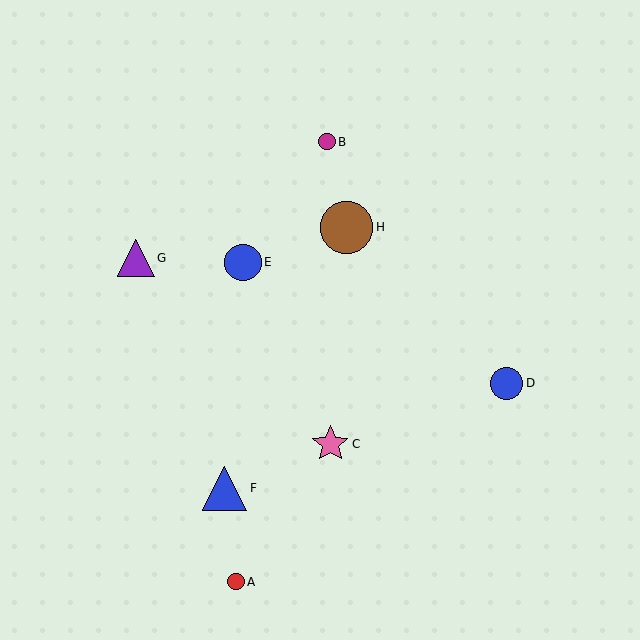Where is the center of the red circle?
The center of the red circle is at (236, 582).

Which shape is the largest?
The brown circle (labeled H) is the largest.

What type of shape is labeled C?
Shape C is a pink star.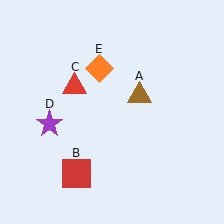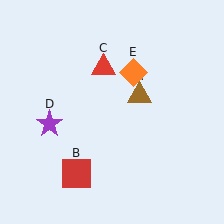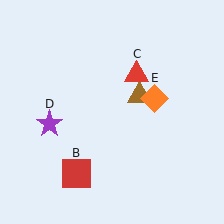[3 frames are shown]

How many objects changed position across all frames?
2 objects changed position: red triangle (object C), orange diamond (object E).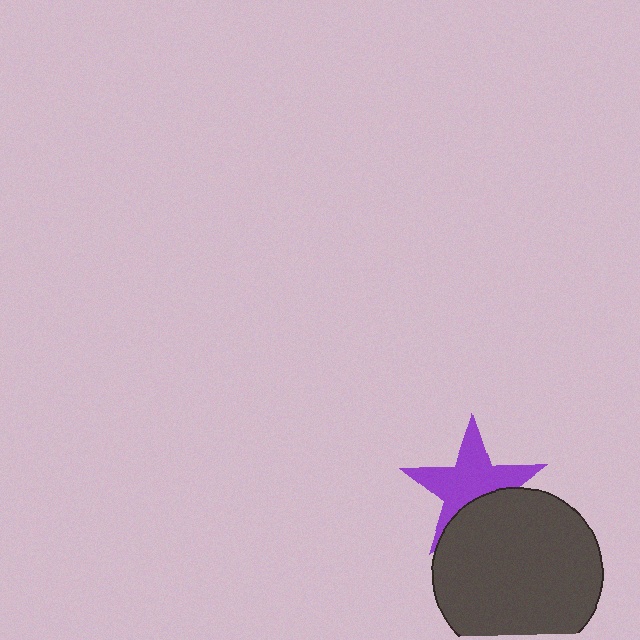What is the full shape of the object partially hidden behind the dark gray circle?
The partially hidden object is a purple star.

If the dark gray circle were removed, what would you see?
You would see the complete purple star.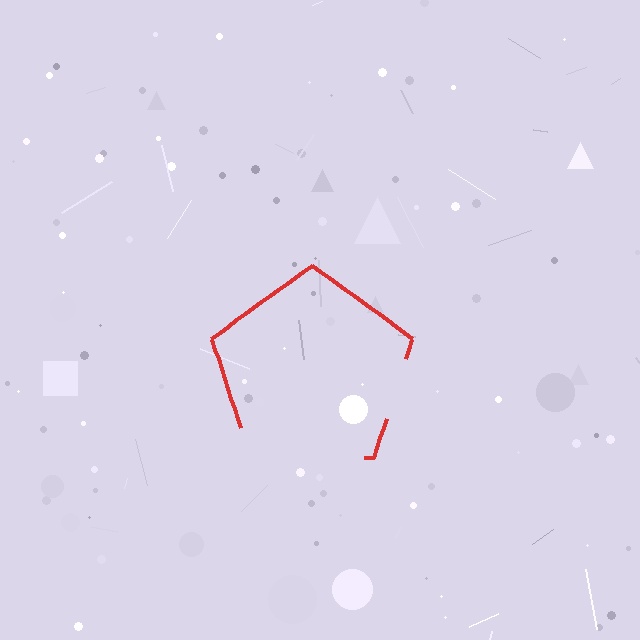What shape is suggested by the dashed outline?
The dashed outline suggests a pentagon.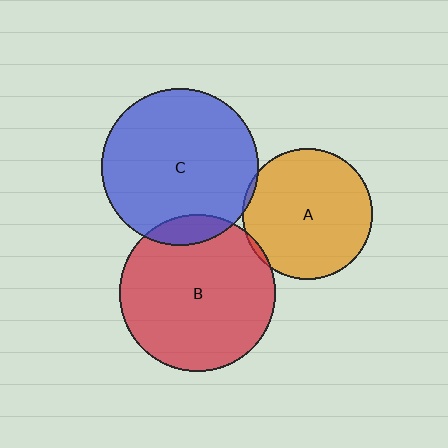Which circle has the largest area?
Circle C (blue).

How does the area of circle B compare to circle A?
Approximately 1.4 times.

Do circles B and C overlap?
Yes.